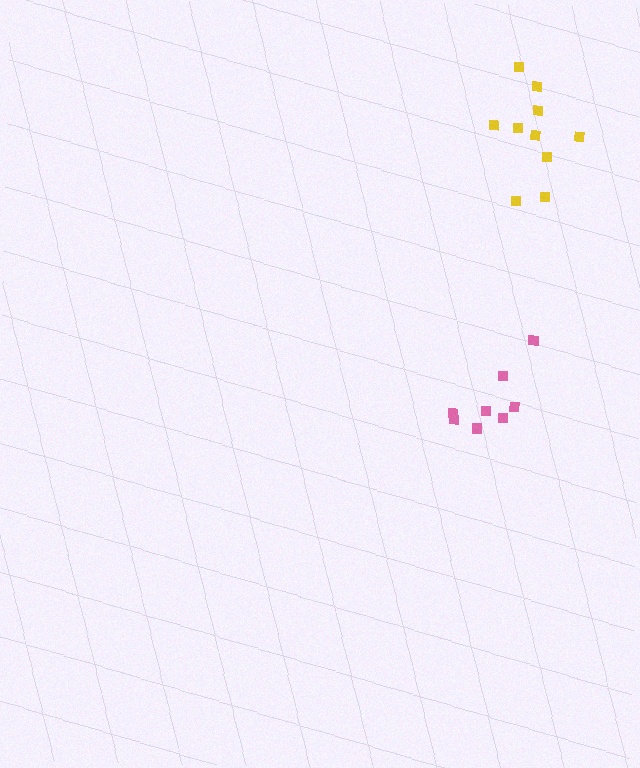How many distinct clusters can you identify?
There are 2 distinct clusters.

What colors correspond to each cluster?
The clusters are colored: yellow, pink.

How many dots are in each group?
Group 1: 10 dots, Group 2: 8 dots (18 total).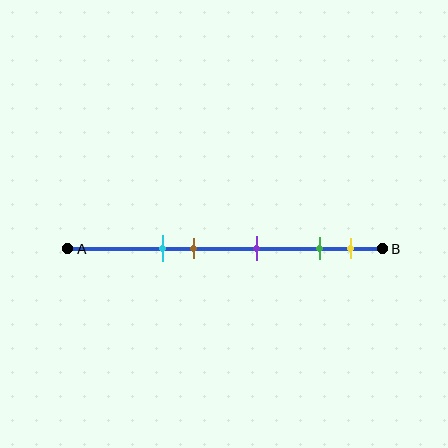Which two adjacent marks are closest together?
The green and yellow marks are the closest adjacent pair.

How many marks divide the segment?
There are 5 marks dividing the segment.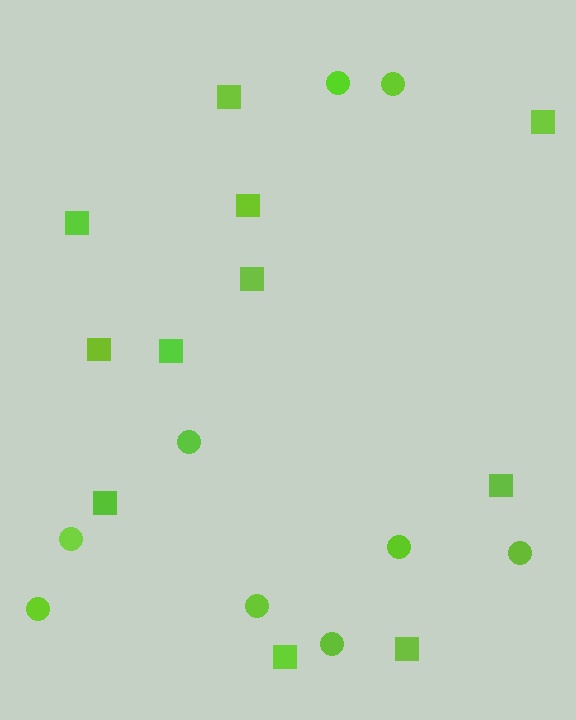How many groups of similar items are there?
There are 2 groups: one group of circles (9) and one group of squares (11).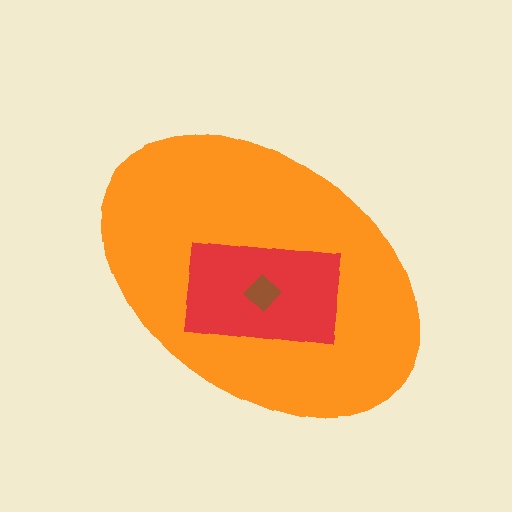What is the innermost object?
The brown diamond.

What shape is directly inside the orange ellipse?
The red rectangle.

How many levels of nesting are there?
3.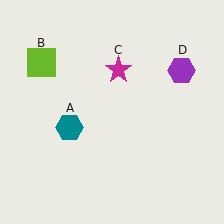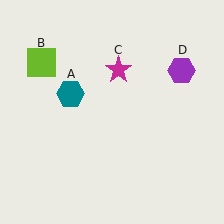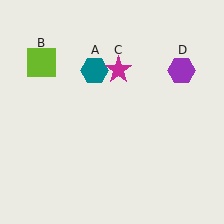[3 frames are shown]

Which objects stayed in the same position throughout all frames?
Lime square (object B) and magenta star (object C) and purple hexagon (object D) remained stationary.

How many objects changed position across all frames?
1 object changed position: teal hexagon (object A).